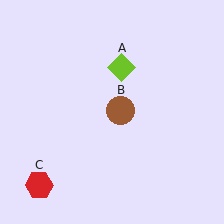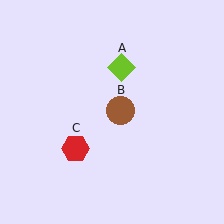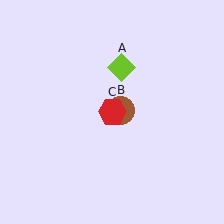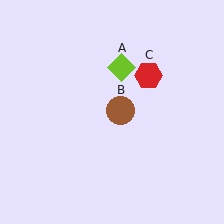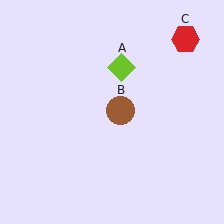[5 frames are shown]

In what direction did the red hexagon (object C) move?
The red hexagon (object C) moved up and to the right.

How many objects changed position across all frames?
1 object changed position: red hexagon (object C).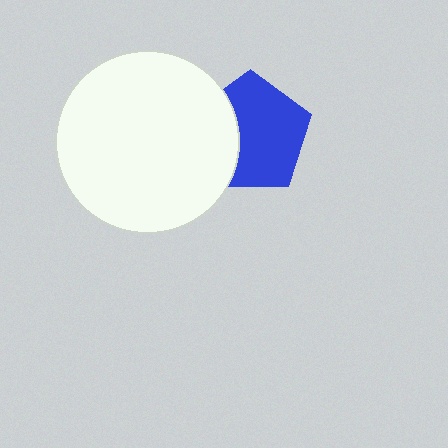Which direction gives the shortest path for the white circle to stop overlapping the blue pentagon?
Moving left gives the shortest separation.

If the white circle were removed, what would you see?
You would see the complete blue pentagon.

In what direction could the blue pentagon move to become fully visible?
The blue pentagon could move right. That would shift it out from behind the white circle entirely.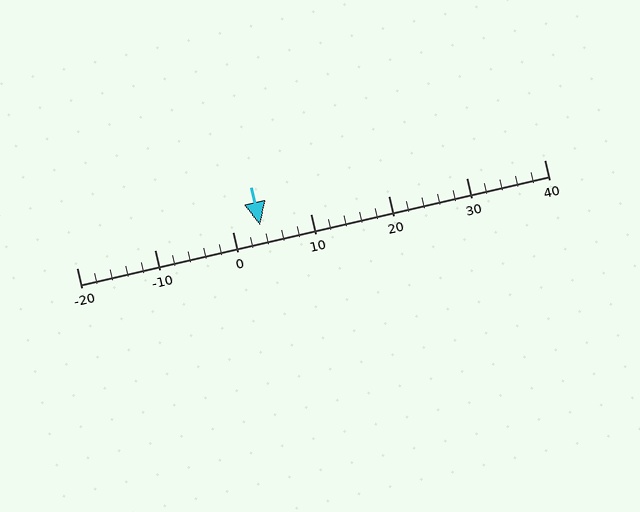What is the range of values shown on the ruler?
The ruler shows values from -20 to 40.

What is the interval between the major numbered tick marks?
The major tick marks are spaced 10 units apart.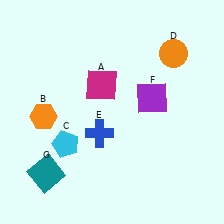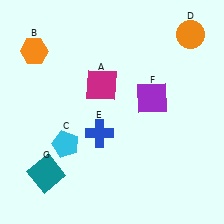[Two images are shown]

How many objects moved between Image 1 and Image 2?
2 objects moved between the two images.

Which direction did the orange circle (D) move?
The orange circle (D) moved up.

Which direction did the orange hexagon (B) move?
The orange hexagon (B) moved up.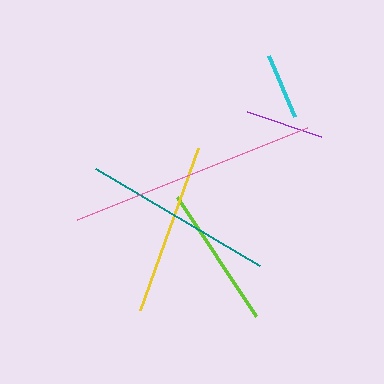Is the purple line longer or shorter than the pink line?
The pink line is longer than the purple line.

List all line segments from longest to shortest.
From longest to shortest: pink, teal, yellow, lime, purple, cyan.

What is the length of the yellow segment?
The yellow segment is approximately 173 pixels long.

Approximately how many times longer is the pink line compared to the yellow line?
The pink line is approximately 1.4 times the length of the yellow line.